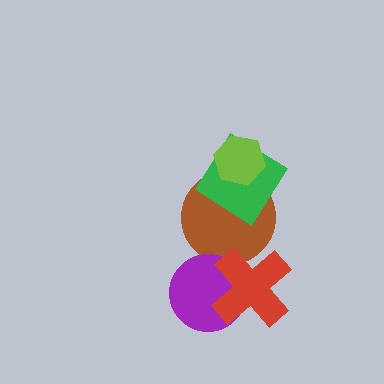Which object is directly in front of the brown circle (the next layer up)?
The green diamond is directly in front of the brown circle.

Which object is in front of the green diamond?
The lime hexagon is in front of the green diamond.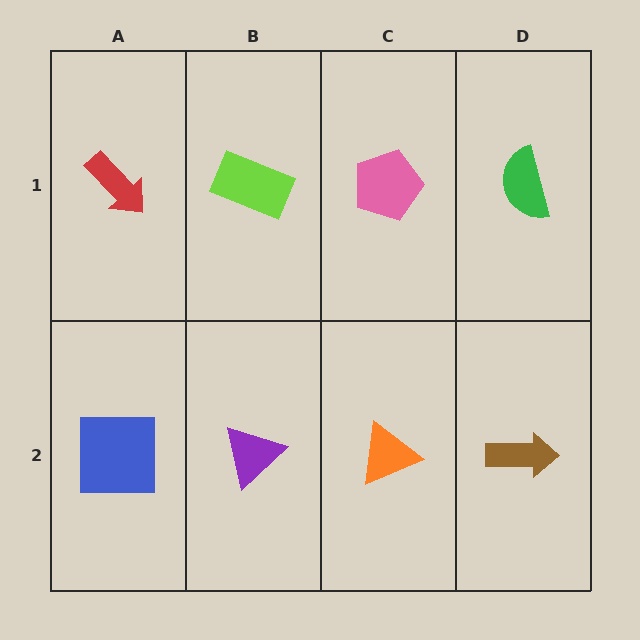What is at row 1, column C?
A pink pentagon.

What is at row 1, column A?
A red arrow.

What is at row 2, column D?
A brown arrow.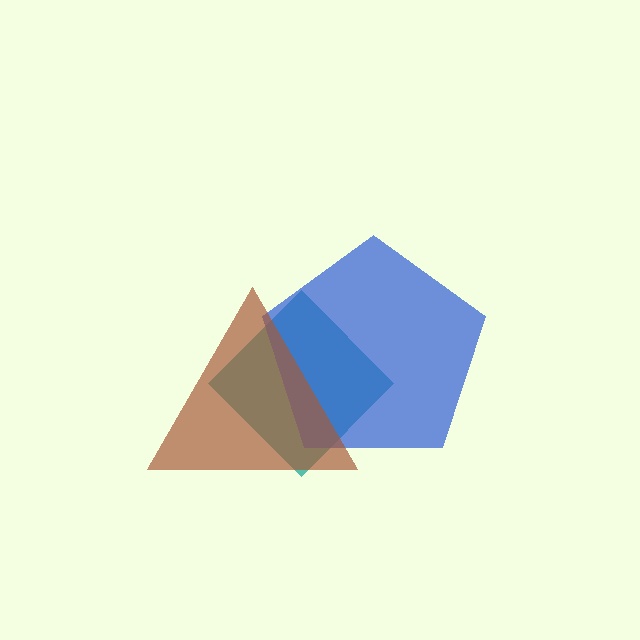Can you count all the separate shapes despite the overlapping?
Yes, there are 3 separate shapes.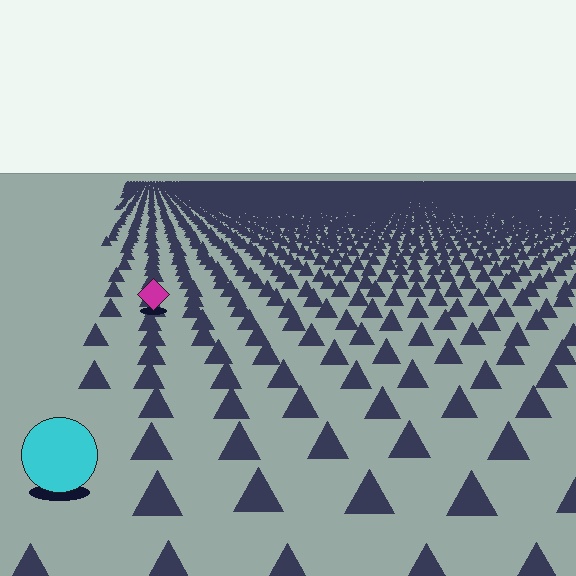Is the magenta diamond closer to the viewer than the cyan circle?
No. The cyan circle is closer — you can tell from the texture gradient: the ground texture is coarser near it.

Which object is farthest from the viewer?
The magenta diamond is farthest from the viewer. It appears smaller and the ground texture around it is denser.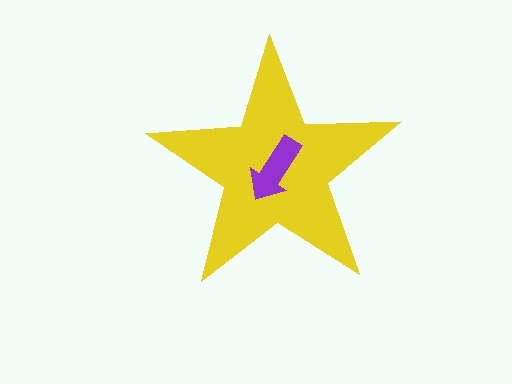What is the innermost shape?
The purple arrow.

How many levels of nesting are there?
2.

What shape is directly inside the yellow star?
The purple arrow.